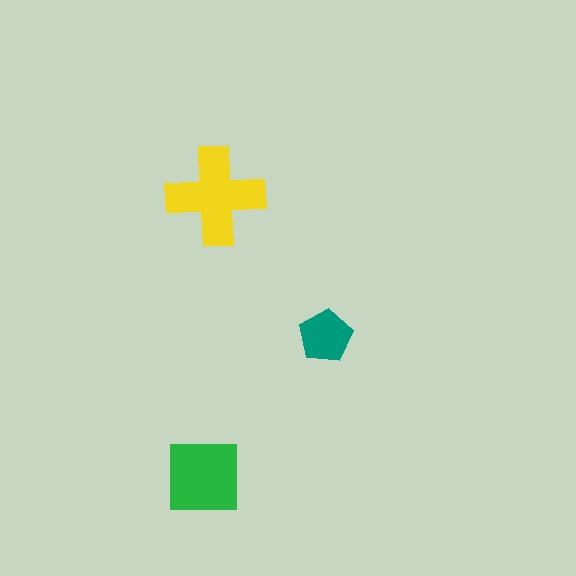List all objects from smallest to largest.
The teal pentagon, the green square, the yellow cross.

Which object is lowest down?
The green square is bottommost.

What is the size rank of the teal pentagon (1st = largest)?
3rd.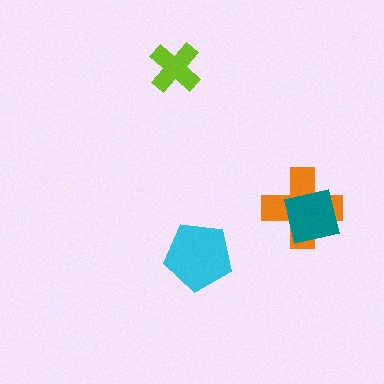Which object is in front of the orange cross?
The teal square is in front of the orange cross.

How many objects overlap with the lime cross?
0 objects overlap with the lime cross.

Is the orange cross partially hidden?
Yes, it is partially covered by another shape.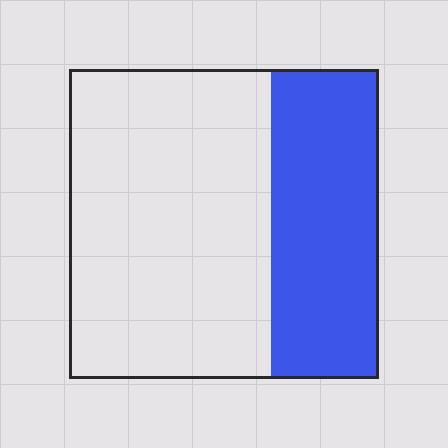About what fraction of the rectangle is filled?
About one third (1/3).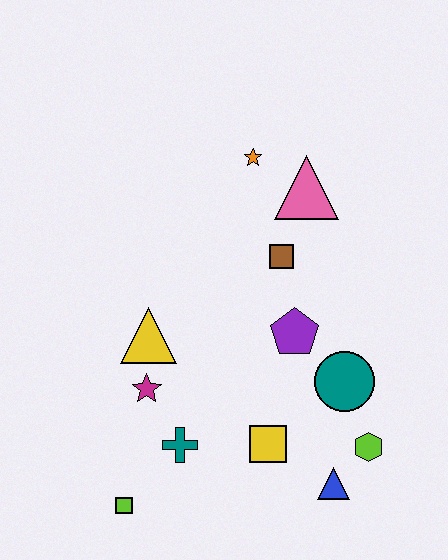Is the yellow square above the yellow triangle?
No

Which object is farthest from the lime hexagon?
The orange star is farthest from the lime hexagon.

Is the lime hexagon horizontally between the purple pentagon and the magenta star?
No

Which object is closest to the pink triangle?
The orange star is closest to the pink triangle.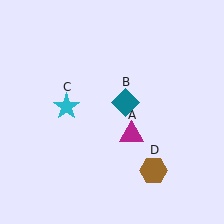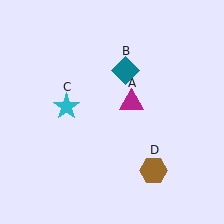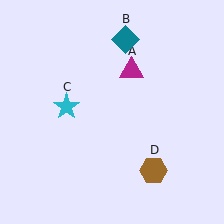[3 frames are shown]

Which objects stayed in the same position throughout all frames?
Cyan star (object C) and brown hexagon (object D) remained stationary.